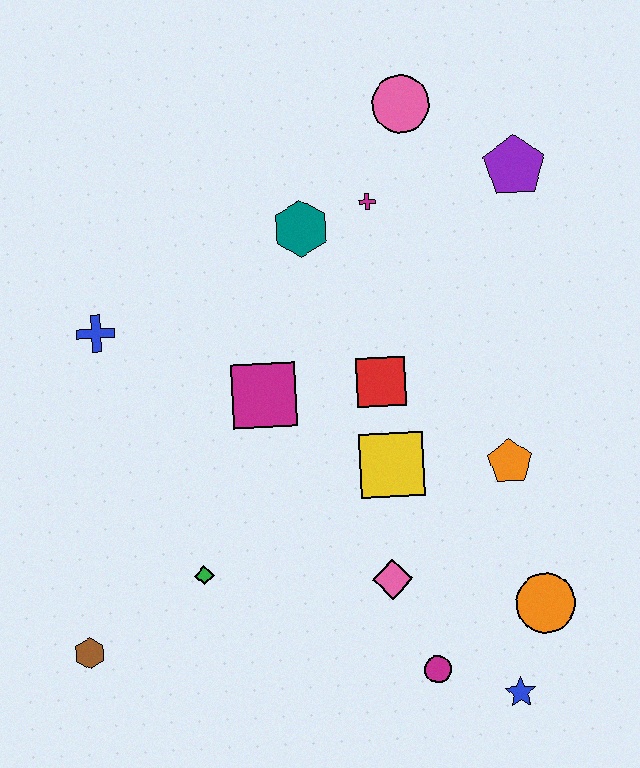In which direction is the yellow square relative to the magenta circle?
The yellow square is above the magenta circle.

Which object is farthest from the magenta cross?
The brown hexagon is farthest from the magenta cross.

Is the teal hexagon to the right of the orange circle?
No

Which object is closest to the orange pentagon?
The yellow square is closest to the orange pentagon.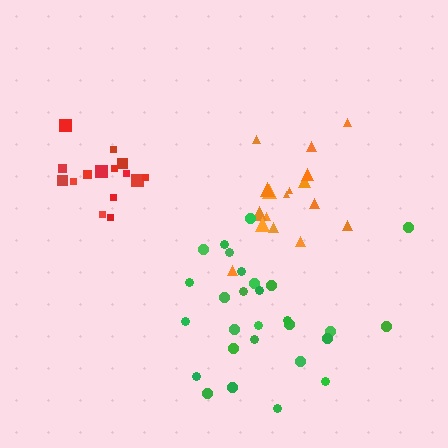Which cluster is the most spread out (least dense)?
Green.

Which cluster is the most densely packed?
Red.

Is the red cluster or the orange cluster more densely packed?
Red.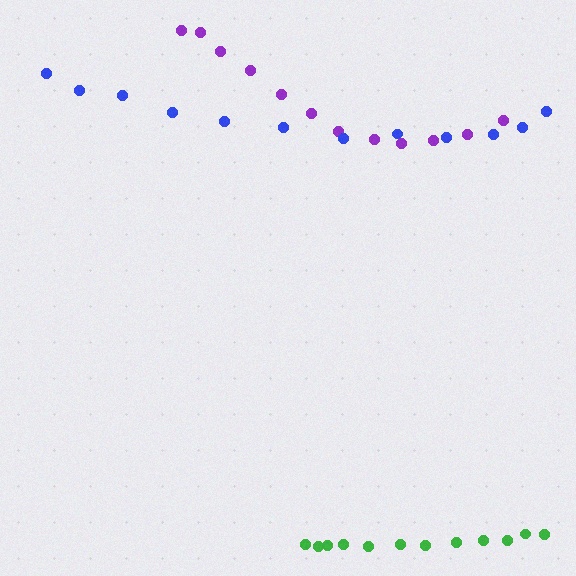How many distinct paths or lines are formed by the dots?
There are 3 distinct paths.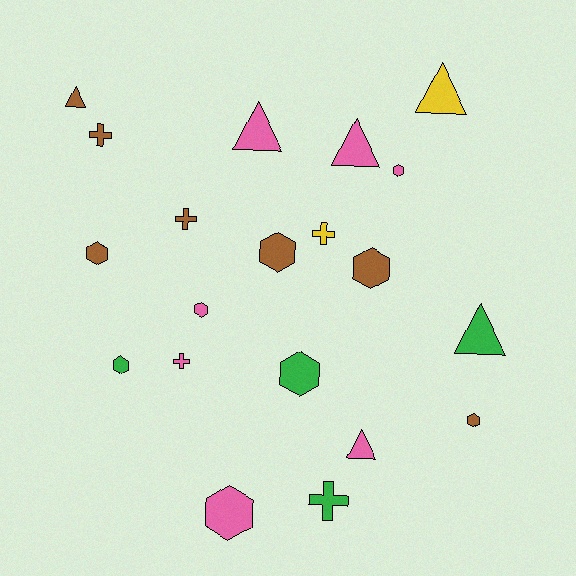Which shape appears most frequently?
Hexagon, with 9 objects.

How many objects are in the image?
There are 20 objects.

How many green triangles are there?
There is 1 green triangle.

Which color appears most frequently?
Pink, with 7 objects.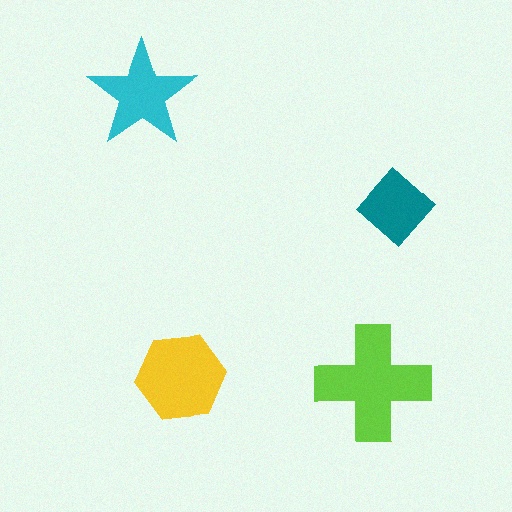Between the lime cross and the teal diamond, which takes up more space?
The lime cross.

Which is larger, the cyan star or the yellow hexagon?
The yellow hexagon.